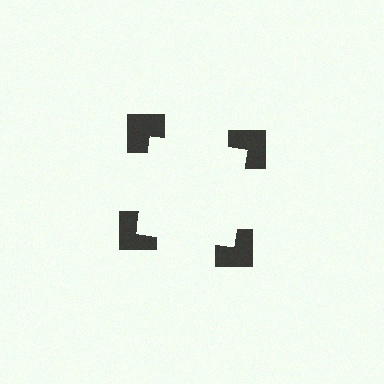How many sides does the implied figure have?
4 sides.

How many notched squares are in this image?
There are 4 — one at each vertex of the illusory square.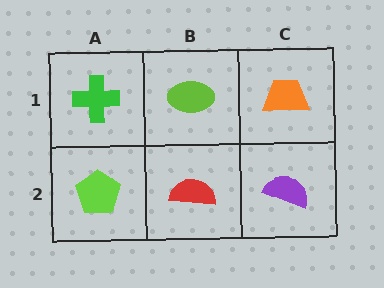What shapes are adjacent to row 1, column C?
A purple semicircle (row 2, column C), a lime ellipse (row 1, column B).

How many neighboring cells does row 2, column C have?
2.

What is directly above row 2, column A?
A green cross.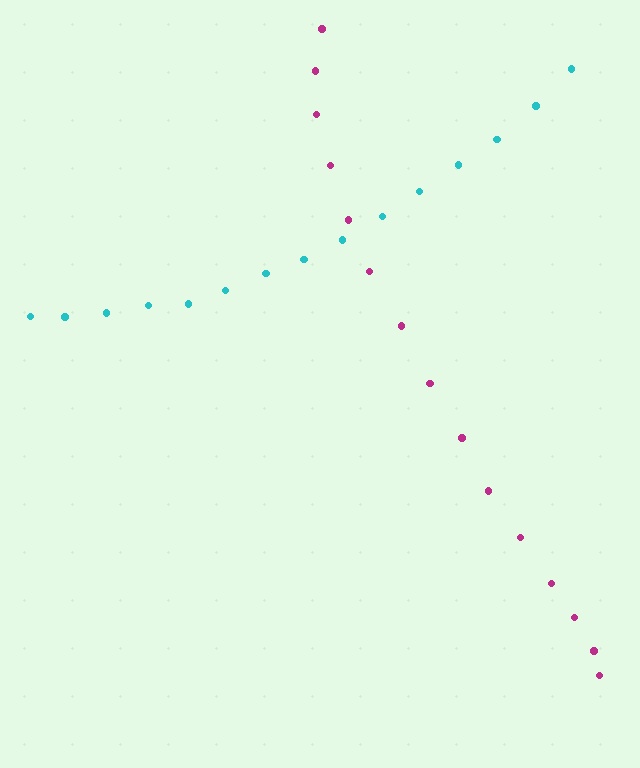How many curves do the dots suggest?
There are 2 distinct paths.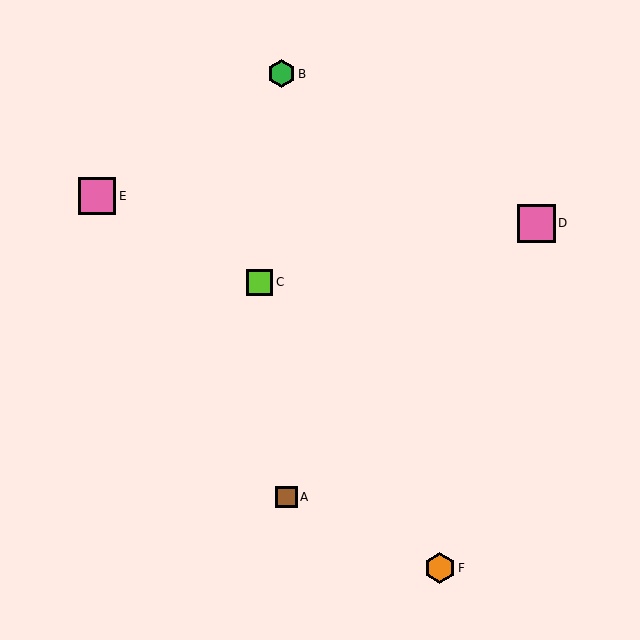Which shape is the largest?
The pink square (labeled D) is the largest.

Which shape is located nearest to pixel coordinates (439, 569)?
The orange hexagon (labeled F) at (440, 568) is nearest to that location.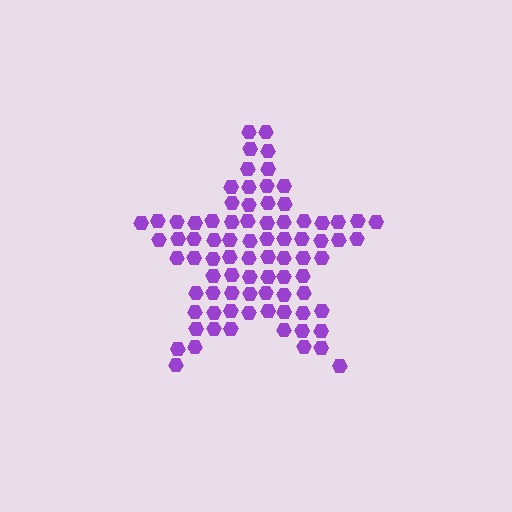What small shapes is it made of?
It is made of small hexagons.